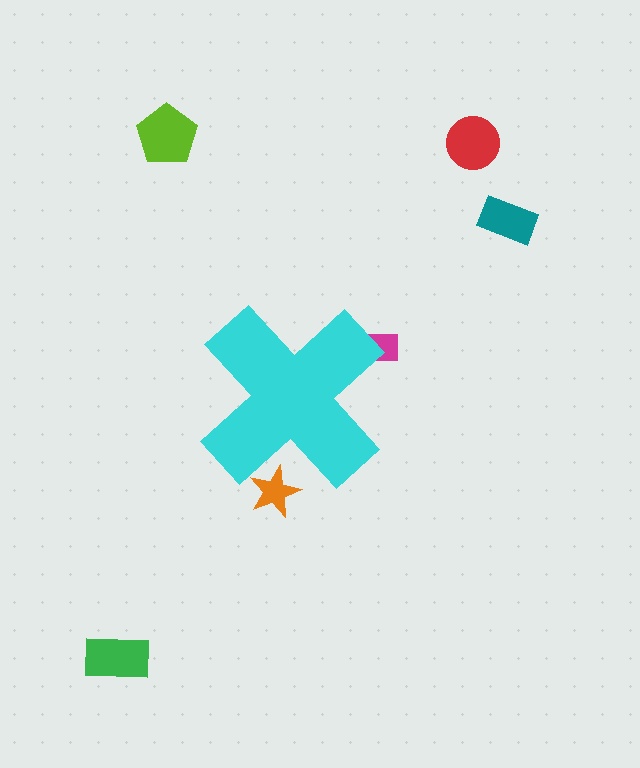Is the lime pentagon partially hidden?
No, the lime pentagon is fully visible.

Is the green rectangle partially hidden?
No, the green rectangle is fully visible.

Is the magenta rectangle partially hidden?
Yes, the magenta rectangle is partially hidden behind the cyan cross.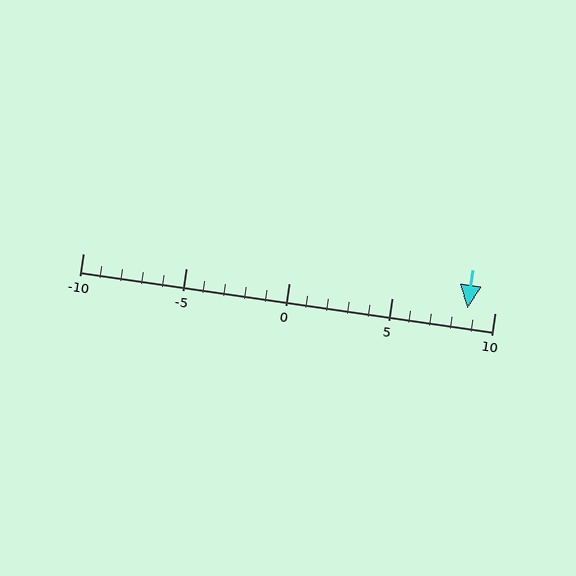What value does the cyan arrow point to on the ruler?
The cyan arrow points to approximately 9.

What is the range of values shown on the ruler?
The ruler shows values from -10 to 10.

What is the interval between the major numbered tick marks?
The major tick marks are spaced 5 units apart.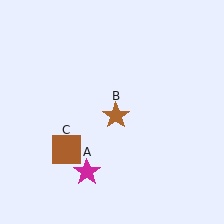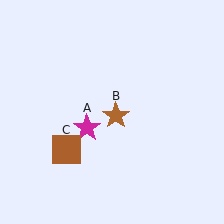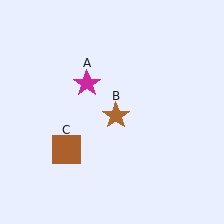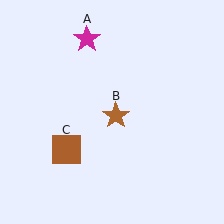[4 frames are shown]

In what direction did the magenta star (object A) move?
The magenta star (object A) moved up.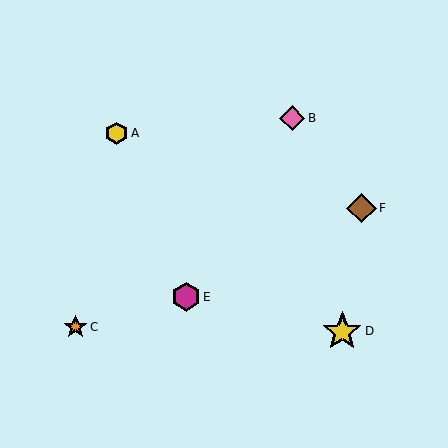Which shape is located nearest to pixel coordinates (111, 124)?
The yellow hexagon (labeled A) at (116, 133) is nearest to that location.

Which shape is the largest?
The yellow star (labeled D) is the largest.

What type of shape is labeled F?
Shape F is a brown diamond.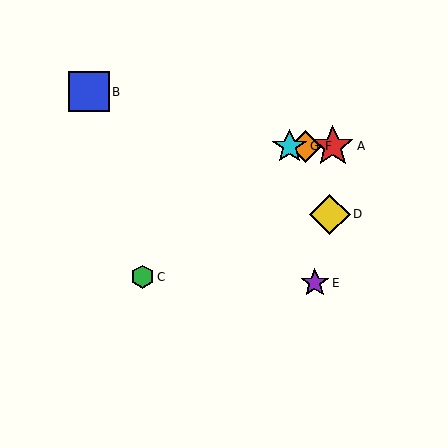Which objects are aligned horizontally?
Objects A, F, G are aligned horizontally.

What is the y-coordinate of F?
Object F is at y≈146.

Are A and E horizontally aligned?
No, A is at y≈146 and E is at y≈283.